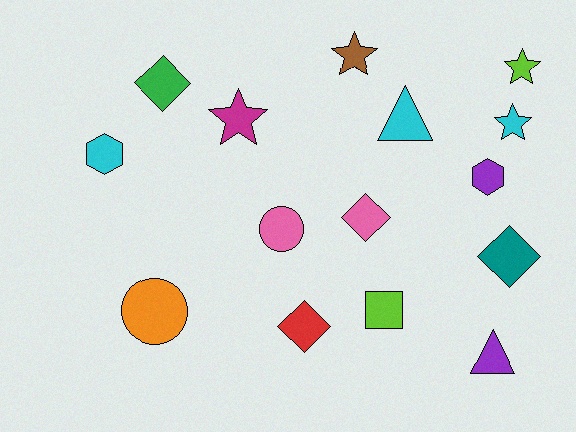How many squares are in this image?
There is 1 square.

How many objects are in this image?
There are 15 objects.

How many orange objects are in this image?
There is 1 orange object.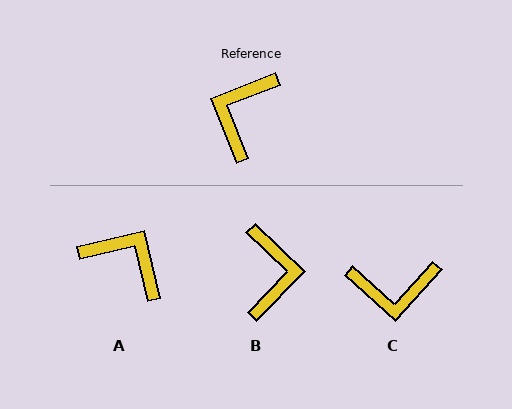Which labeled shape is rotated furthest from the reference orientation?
B, about 156 degrees away.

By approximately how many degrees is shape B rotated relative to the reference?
Approximately 156 degrees clockwise.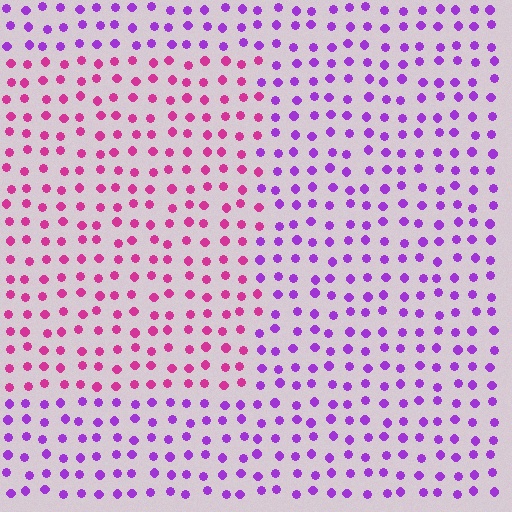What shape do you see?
I see a rectangle.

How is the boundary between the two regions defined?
The boundary is defined purely by a slight shift in hue (about 42 degrees). Spacing, size, and orientation are identical on both sides.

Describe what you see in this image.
The image is filled with small purple elements in a uniform arrangement. A rectangle-shaped region is visible where the elements are tinted to a slightly different hue, forming a subtle color boundary.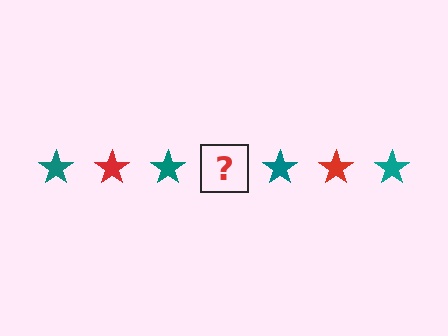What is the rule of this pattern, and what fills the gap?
The rule is that the pattern cycles through teal, red stars. The gap should be filled with a red star.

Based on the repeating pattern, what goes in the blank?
The blank should be a red star.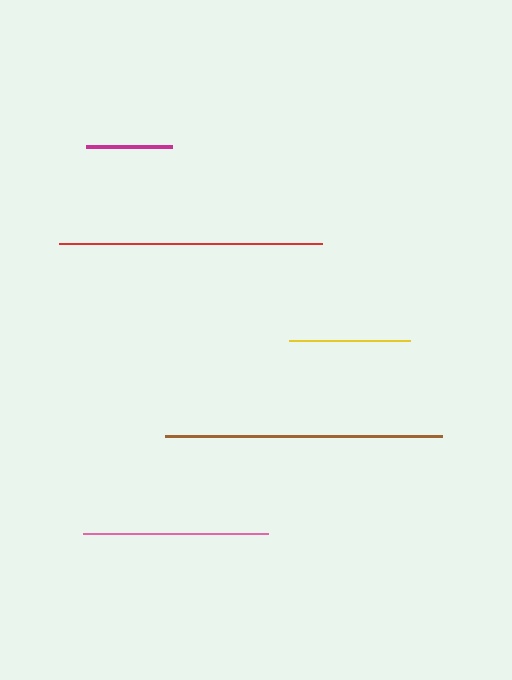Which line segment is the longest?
The brown line is the longest at approximately 277 pixels.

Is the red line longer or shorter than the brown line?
The brown line is longer than the red line.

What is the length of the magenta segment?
The magenta segment is approximately 86 pixels long.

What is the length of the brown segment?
The brown segment is approximately 277 pixels long.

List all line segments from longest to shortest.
From longest to shortest: brown, red, pink, yellow, magenta.